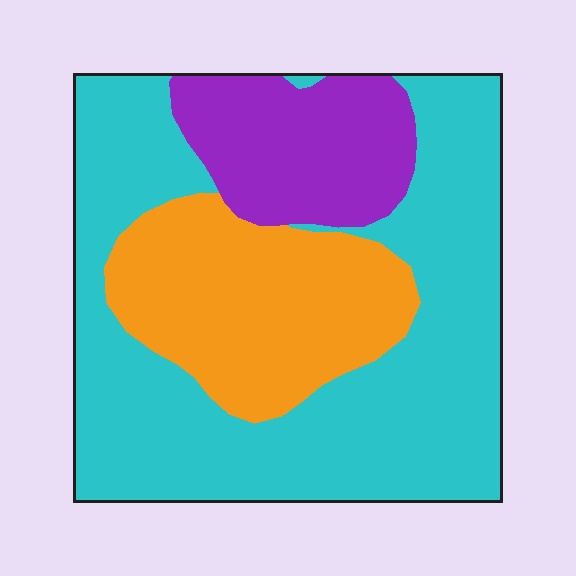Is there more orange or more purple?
Orange.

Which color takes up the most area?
Cyan, at roughly 60%.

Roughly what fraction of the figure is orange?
Orange takes up between a quarter and a half of the figure.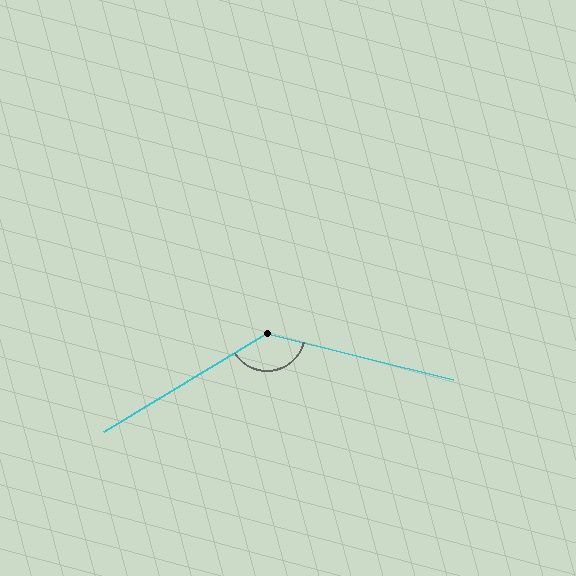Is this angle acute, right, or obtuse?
It is obtuse.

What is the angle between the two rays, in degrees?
Approximately 135 degrees.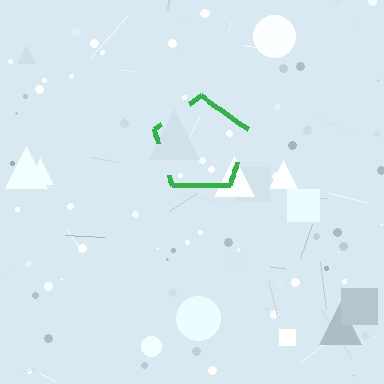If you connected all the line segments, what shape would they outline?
They would outline a pentagon.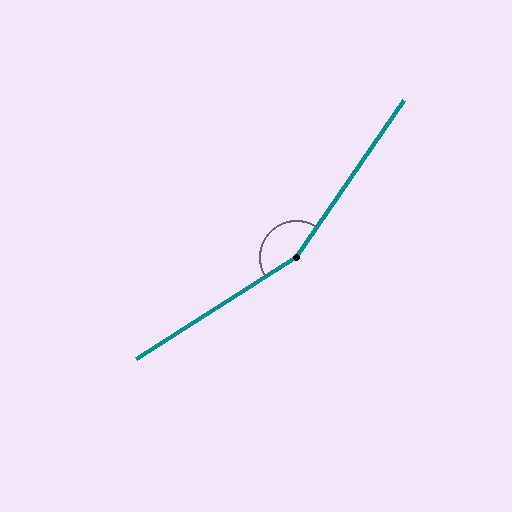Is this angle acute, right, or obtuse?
It is obtuse.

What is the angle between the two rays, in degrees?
Approximately 157 degrees.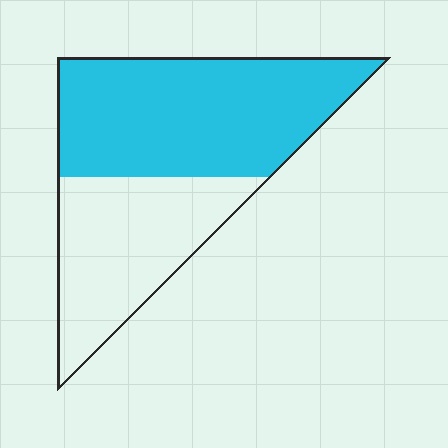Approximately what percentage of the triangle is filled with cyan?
Approximately 60%.